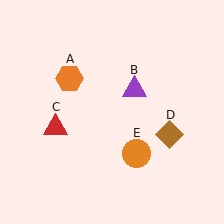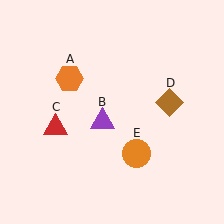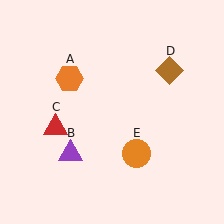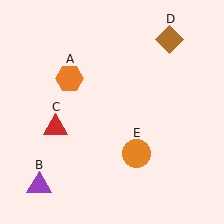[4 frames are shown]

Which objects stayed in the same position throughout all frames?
Orange hexagon (object A) and red triangle (object C) and orange circle (object E) remained stationary.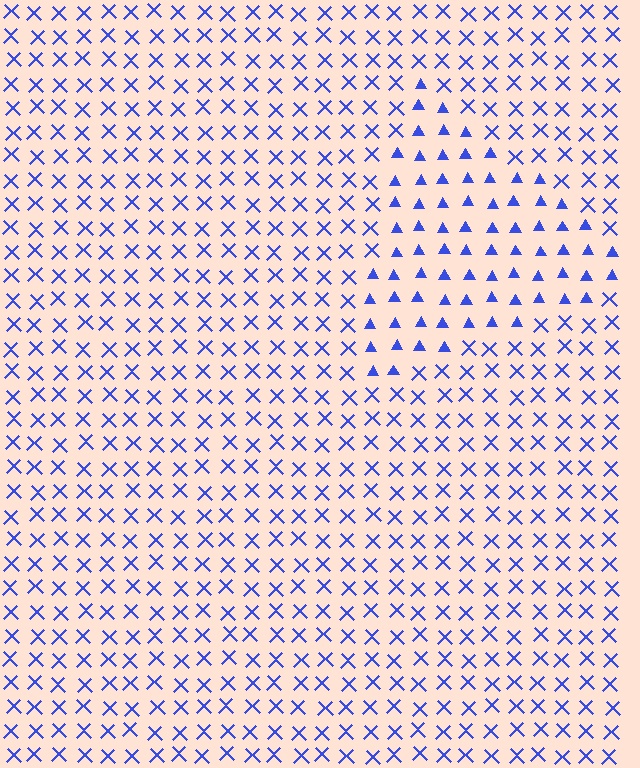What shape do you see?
I see a triangle.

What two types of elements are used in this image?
The image uses triangles inside the triangle region and X marks outside it.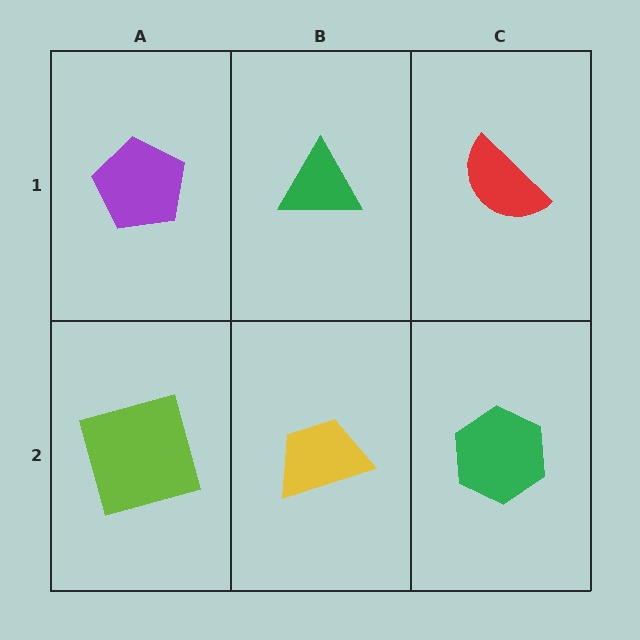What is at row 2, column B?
A yellow trapezoid.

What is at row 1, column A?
A purple pentagon.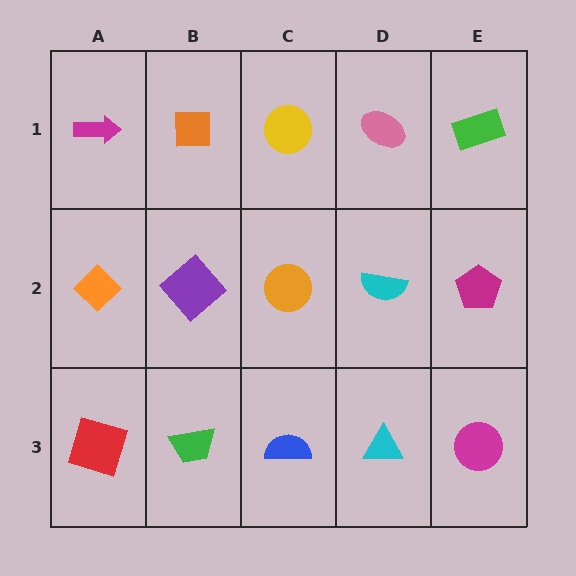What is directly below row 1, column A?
An orange diamond.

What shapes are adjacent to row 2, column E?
A green rectangle (row 1, column E), a magenta circle (row 3, column E), a cyan semicircle (row 2, column D).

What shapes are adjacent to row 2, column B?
An orange square (row 1, column B), a green trapezoid (row 3, column B), an orange diamond (row 2, column A), an orange circle (row 2, column C).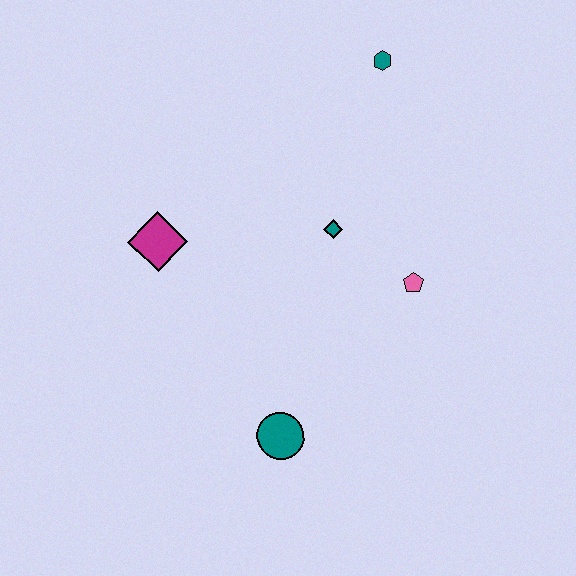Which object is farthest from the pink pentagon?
The magenta diamond is farthest from the pink pentagon.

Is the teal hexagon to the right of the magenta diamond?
Yes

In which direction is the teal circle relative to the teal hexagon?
The teal circle is below the teal hexagon.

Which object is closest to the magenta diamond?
The teal diamond is closest to the magenta diamond.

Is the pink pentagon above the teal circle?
Yes